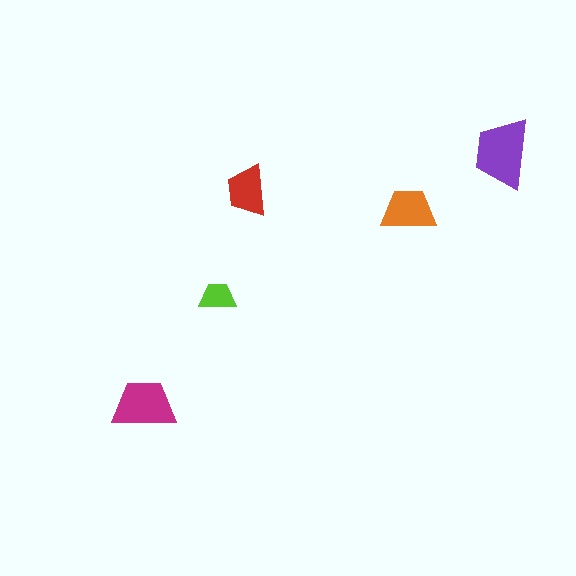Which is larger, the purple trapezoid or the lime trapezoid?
The purple one.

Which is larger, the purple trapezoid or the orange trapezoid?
The purple one.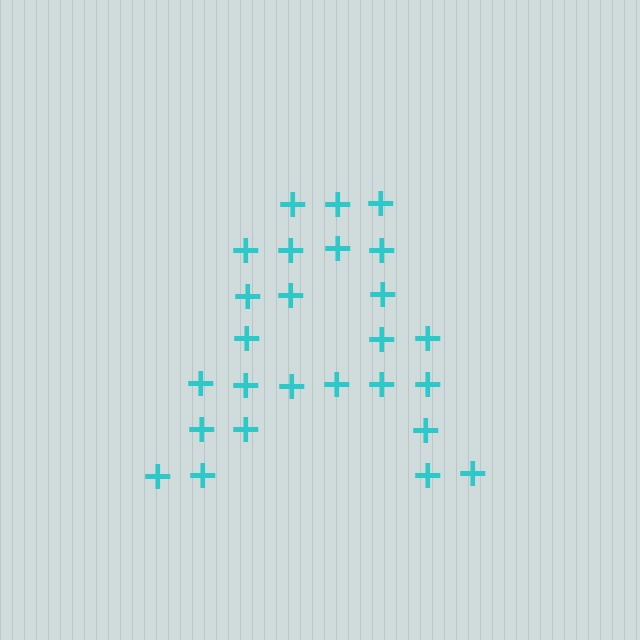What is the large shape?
The large shape is the letter A.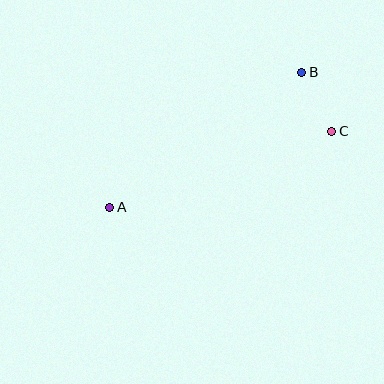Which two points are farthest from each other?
Points A and C are farthest from each other.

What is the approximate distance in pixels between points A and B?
The distance between A and B is approximately 235 pixels.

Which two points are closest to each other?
Points B and C are closest to each other.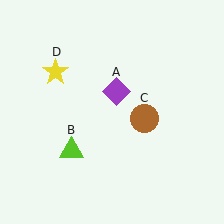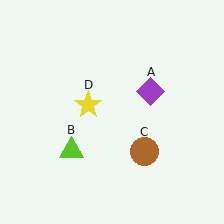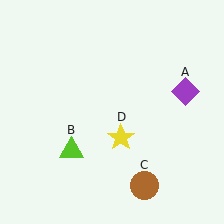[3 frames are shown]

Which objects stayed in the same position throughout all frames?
Lime triangle (object B) remained stationary.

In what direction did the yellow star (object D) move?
The yellow star (object D) moved down and to the right.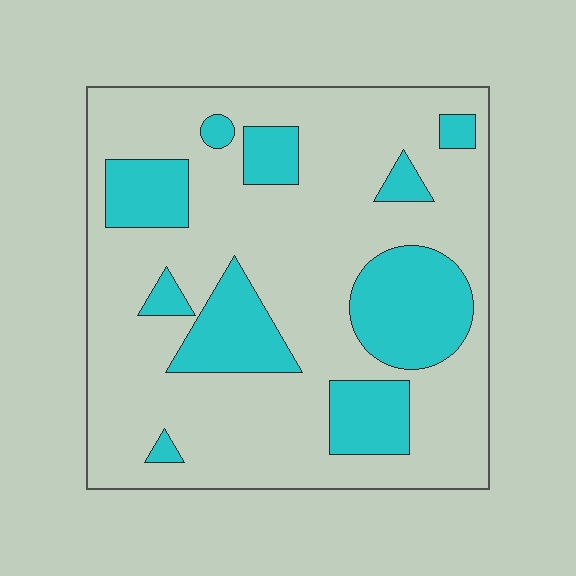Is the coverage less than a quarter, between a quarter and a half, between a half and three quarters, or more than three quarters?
Between a quarter and a half.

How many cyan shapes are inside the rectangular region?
10.